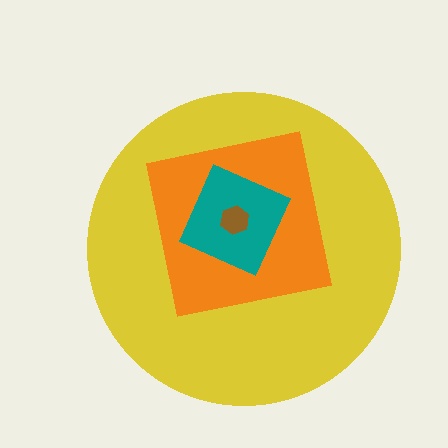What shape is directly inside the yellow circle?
The orange square.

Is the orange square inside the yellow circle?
Yes.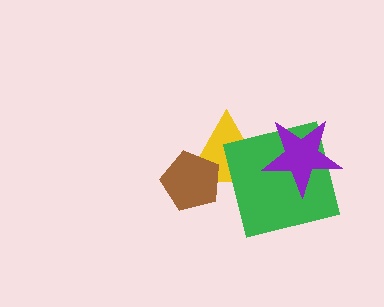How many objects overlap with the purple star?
2 objects overlap with the purple star.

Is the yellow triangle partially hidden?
Yes, it is partially covered by another shape.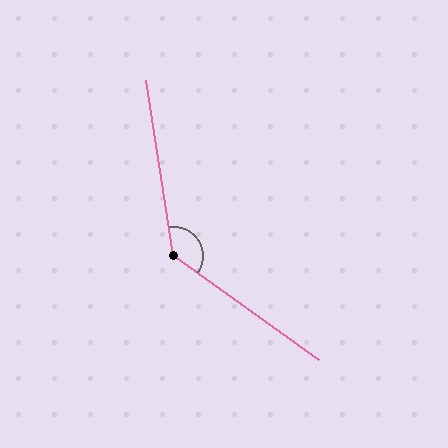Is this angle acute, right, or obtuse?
It is obtuse.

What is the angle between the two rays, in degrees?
Approximately 134 degrees.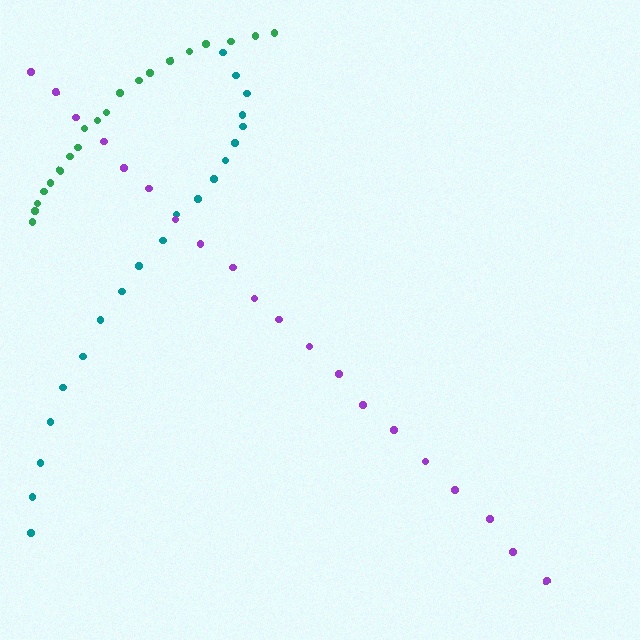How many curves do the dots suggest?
There are 3 distinct paths.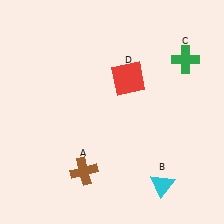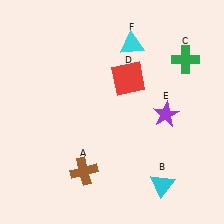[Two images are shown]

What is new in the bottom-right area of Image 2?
A purple star (E) was added in the bottom-right area of Image 2.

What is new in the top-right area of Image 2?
A cyan triangle (F) was added in the top-right area of Image 2.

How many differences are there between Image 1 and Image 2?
There are 2 differences between the two images.